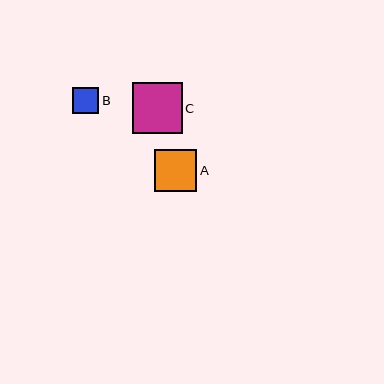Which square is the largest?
Square C is the largest with a size of approximately 50 pixels.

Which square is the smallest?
Square B is the smallest with a size of approximately 26 pixels.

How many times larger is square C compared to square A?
Square C is approximately 1.2 times the size of square A.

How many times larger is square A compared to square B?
Square A is approximately 1.6 times the size of square B.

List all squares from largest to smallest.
From largest to smallest: C, A, B.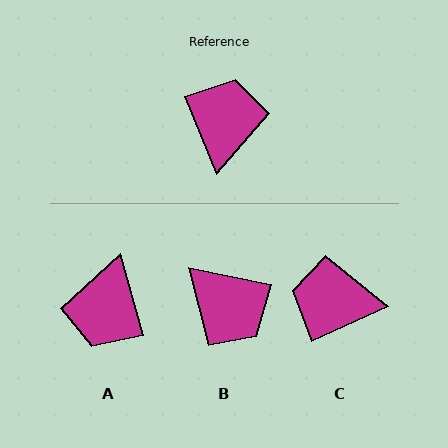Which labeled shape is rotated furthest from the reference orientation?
A, about 174 degrees away.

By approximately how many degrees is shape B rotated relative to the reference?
Approximately 124 degrees clockwise.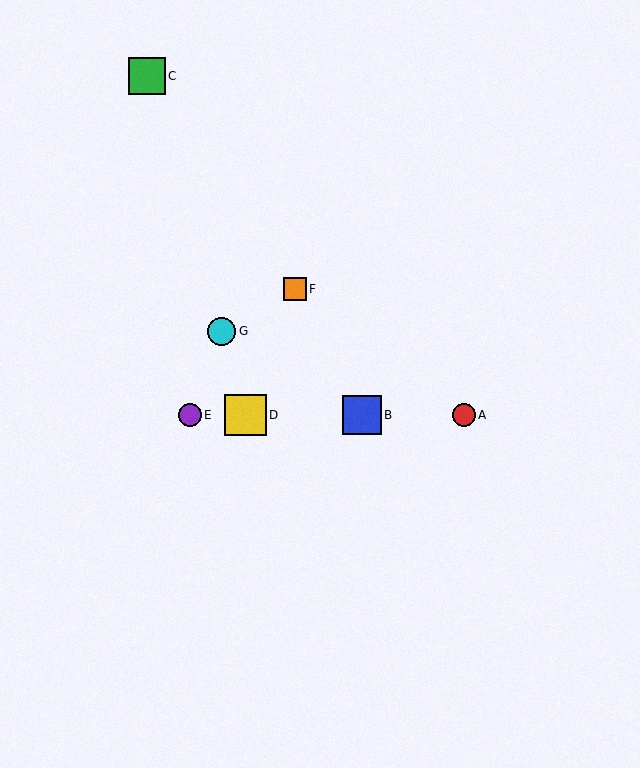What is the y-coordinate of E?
Object E is at y≈415.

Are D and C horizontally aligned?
No, D is at y≈415 and C is at y≈76.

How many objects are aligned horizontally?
4 objects (A, B, D, E) are aligned horizontally.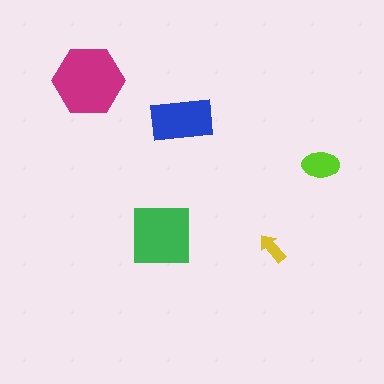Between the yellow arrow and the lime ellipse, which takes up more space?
The lime ellipse.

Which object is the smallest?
The yellow arrow.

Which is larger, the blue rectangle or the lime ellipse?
The blue rectangle.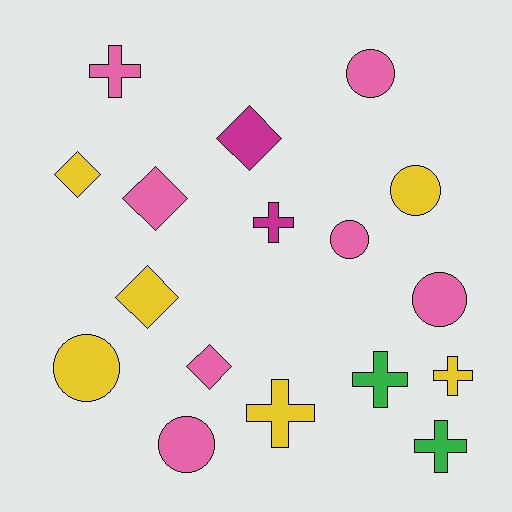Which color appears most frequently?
Pink, with 7 objects.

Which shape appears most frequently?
Cross, with 6 objects.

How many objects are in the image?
There are 17 objects.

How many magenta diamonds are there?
There is 1 magenta diamond.